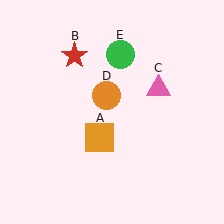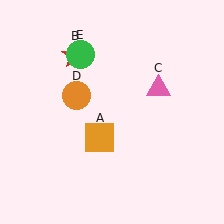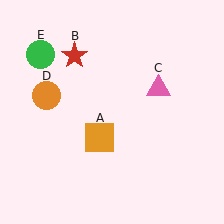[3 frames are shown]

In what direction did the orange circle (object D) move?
The orange circle (object D) moved left.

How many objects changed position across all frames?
2 objects changed position: orange circle (object D), green circle (object E).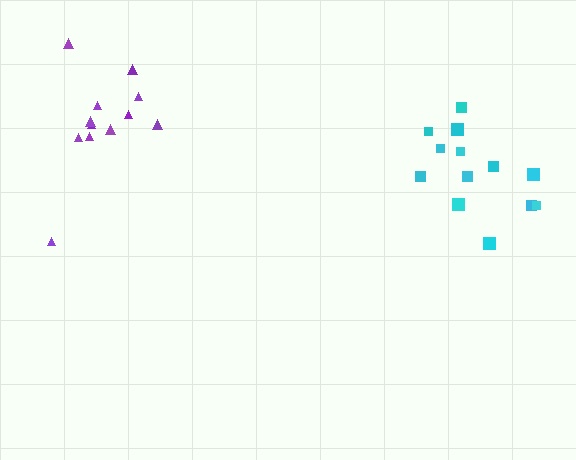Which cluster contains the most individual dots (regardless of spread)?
Cyan (13).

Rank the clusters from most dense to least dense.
purple, cyan.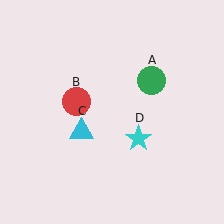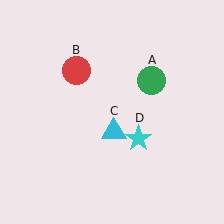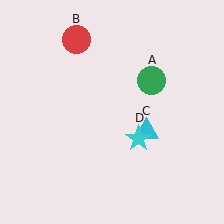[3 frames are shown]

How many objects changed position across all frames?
2 objects changed position: red circle (object B), cyan triangle (object C).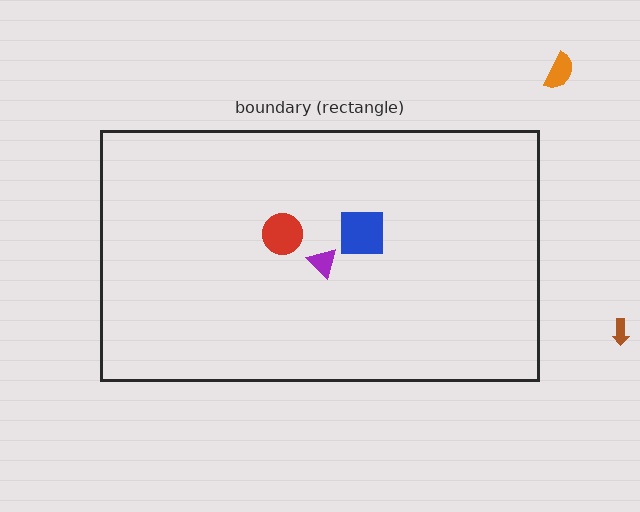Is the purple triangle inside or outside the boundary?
Inside.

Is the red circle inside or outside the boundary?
Inside.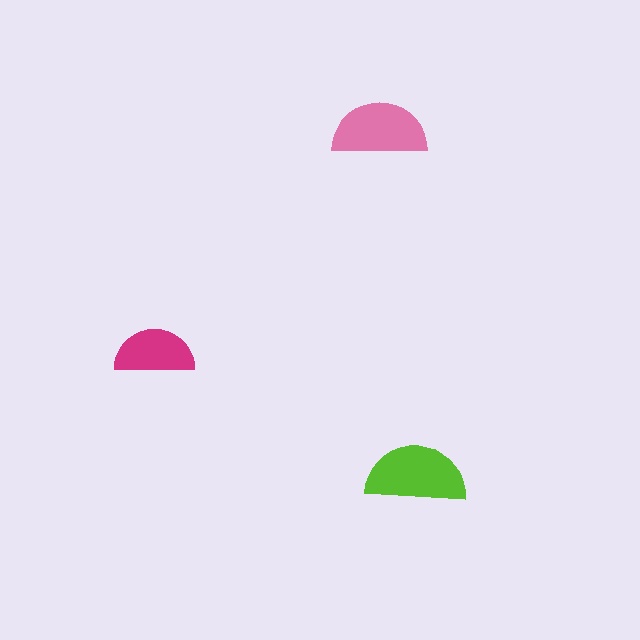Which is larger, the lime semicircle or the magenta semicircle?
The lime one.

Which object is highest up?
The pink semicircle is topmost.